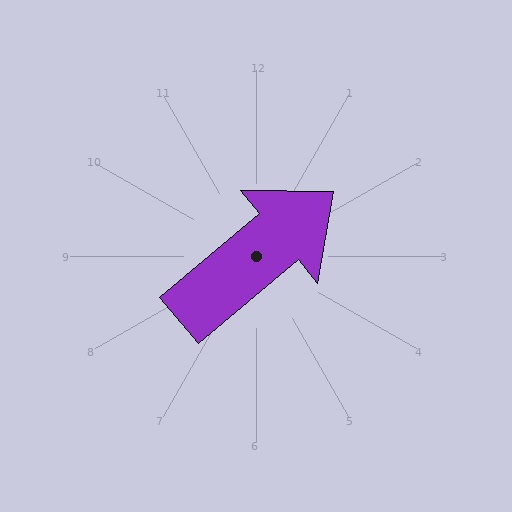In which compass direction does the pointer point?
Northeast.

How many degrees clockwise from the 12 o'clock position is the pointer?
Approximately 50 degrees.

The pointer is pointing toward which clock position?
Roughly 2 o'clock.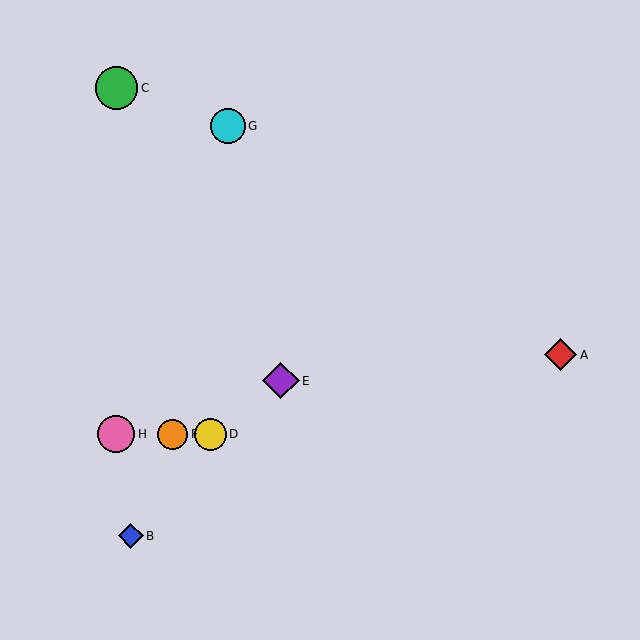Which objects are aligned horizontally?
Objects D, F, H are aligned horizontally.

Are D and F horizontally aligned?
Yes, both are at y≈434.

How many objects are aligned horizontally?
3 objects (D, F, H) are aligned horizontally.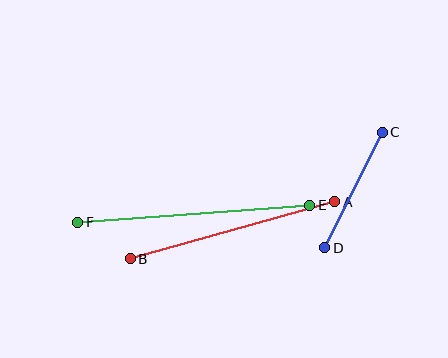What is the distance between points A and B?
The distance is approximately 213 pixels.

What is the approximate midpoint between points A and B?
The midpoint is at approximately (232, 230) pixels.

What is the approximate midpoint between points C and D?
The midpoint is at approximately (353, 190) pixels.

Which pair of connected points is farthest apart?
Points E and F are farthest apart.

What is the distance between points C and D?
The distance is approximately 129 pixels.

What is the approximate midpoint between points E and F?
The midpoint is at approximately (194, 214) pixels.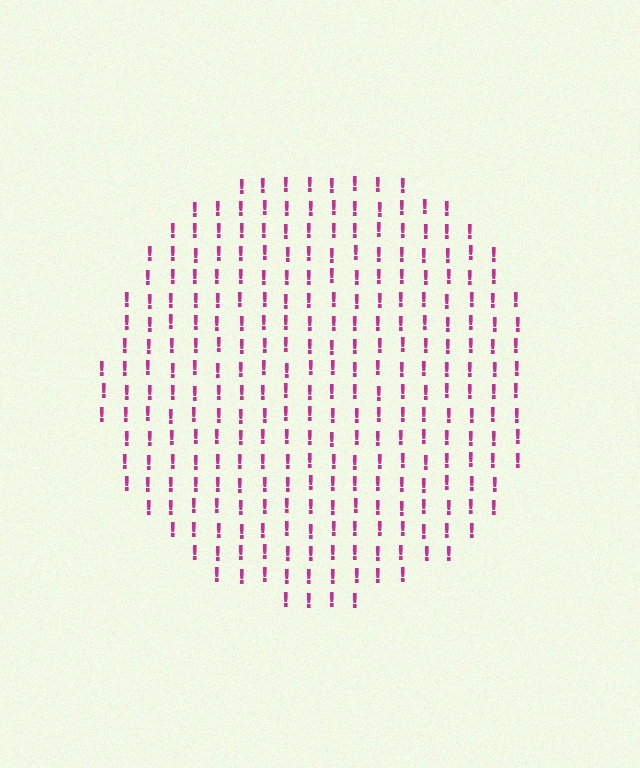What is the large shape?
The large shape is a circle.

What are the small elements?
The small elements are exclamation marks.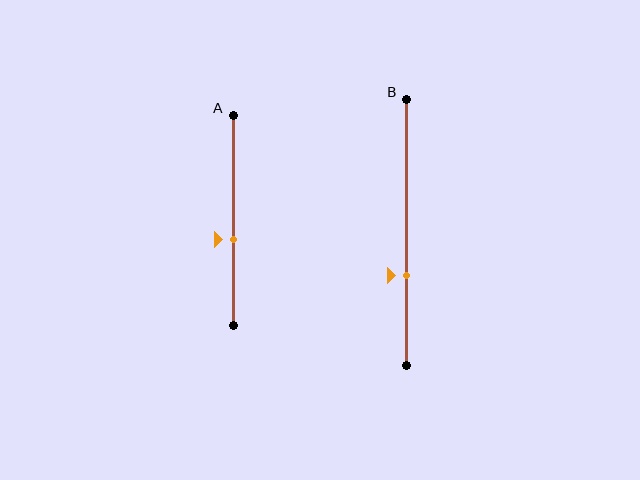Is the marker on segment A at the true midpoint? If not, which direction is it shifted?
No, the marker on segment A is shifted downward by about 9% of the segment length.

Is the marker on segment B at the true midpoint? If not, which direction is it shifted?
No, the marker on segment B is shifted downward by about 16% of the segment length.